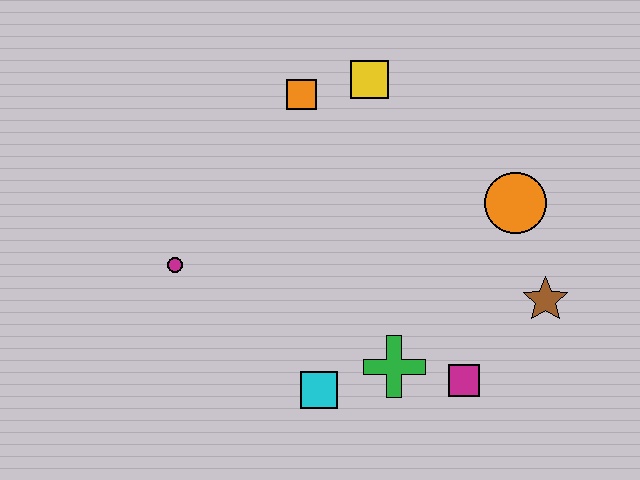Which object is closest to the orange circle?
The brown star is closest to the orange circle.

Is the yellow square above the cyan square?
Yes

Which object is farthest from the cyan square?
The yellow square is farthest from the cyan square.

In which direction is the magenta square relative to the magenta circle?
The magenta square is to the right of the magenta circle.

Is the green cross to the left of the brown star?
Yes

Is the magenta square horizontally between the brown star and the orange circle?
No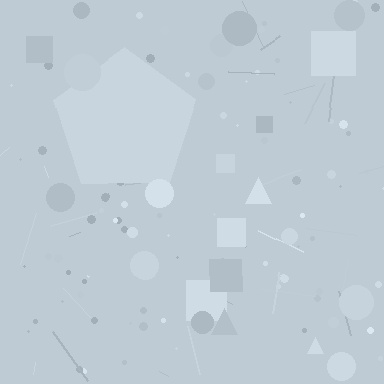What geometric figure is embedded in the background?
A pentagon is embedded in the background.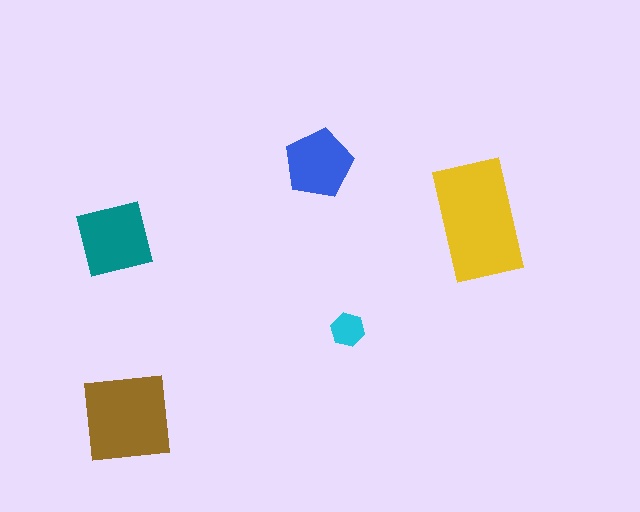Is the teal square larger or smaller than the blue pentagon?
Larger.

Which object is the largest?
The yellow rectangle.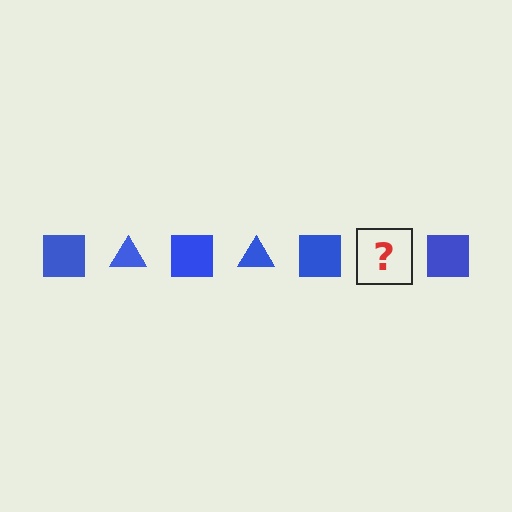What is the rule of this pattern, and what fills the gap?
The rule is that the pattern cycles through square, triangle shapes in blue. The gap should be filled with a blue triangle.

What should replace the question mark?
The question mark should be replaced with a blue triangle.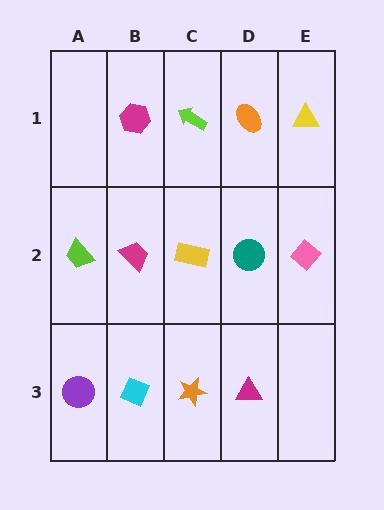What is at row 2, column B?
A magenta trapezoid.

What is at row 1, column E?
A yellow triangle.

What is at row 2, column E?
A pink diamond.